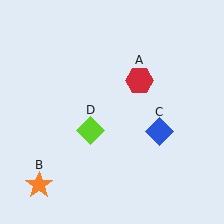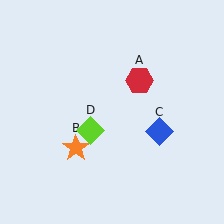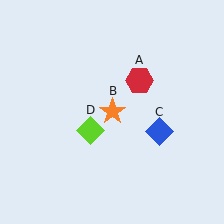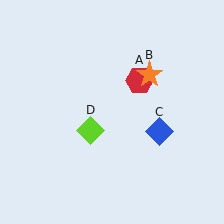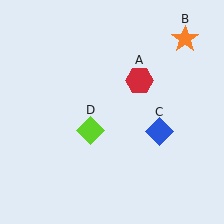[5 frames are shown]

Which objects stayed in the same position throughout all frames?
Red hexagon (object A) and blue diamond (object C) and lime diamond (object D) remained stationary.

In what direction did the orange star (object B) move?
The orange star (object B) moved up and to the right.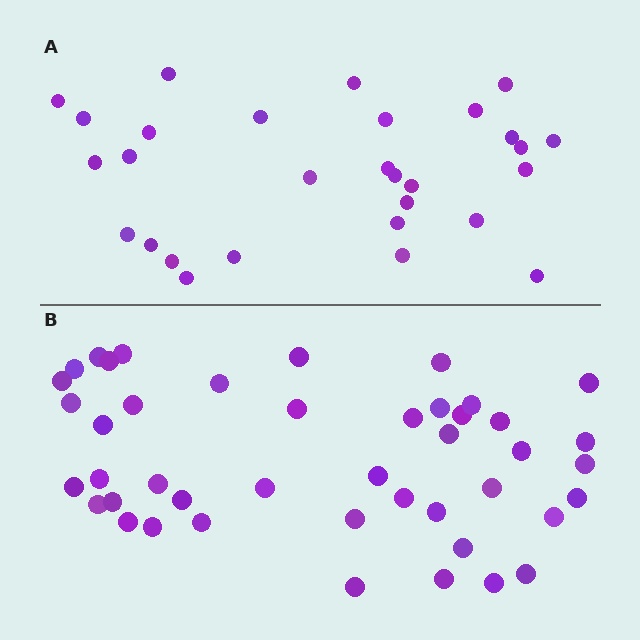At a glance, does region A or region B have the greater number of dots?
Region B (the bottom region) has more dots.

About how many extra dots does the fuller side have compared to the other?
Region B has approximately 15 more dots than region A.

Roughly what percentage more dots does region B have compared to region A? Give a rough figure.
About 50% more.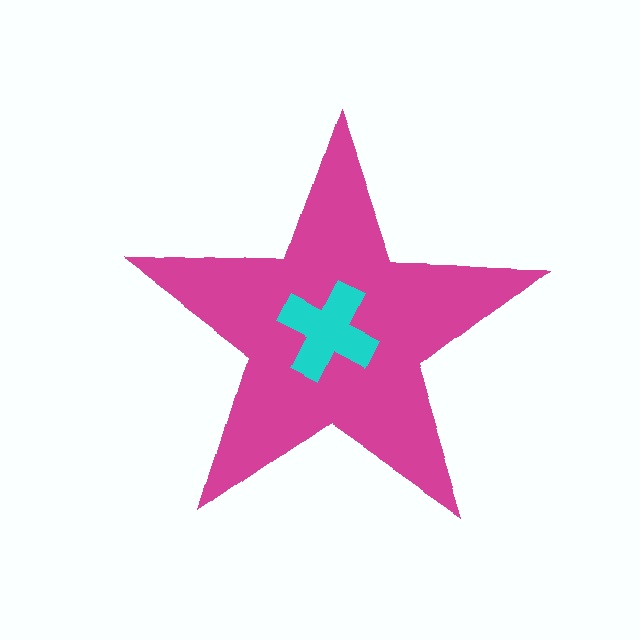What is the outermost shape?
The magenta star.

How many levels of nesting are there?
2.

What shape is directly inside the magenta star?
The cyan cross.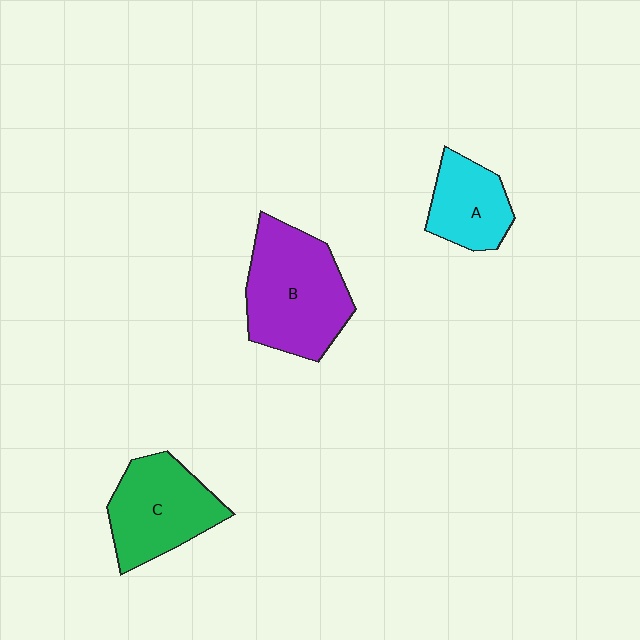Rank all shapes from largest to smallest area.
From largest to smallest: B (purple), C (green), A (cyan).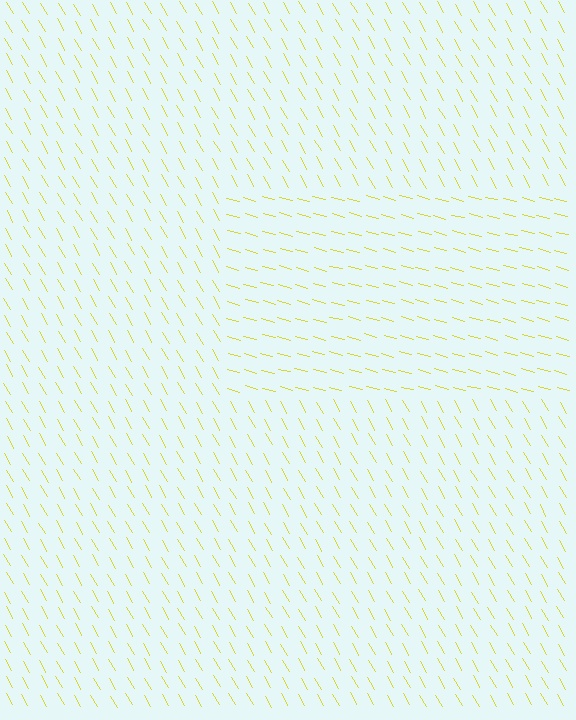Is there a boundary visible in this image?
Yes, there is a texture boundary formed by a change in line orientation.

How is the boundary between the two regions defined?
The boundary is defined purely by a change in line orientation (approximately 45 degrees difference). All lines are the same color and thickness.